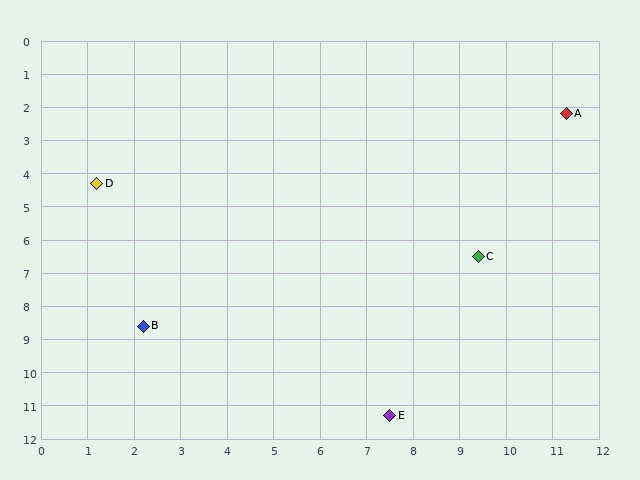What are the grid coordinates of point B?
Point B is at approximately (2.2, 8.6).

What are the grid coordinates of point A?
Point A is at approximately (11.3, 2.2).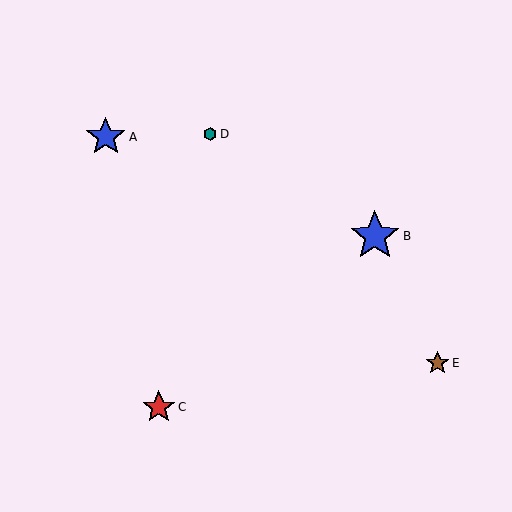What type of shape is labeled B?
Shape B is a blue star.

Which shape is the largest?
The blue star (labeled B) is the largest.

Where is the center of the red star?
The center of the red star is at (159, 407).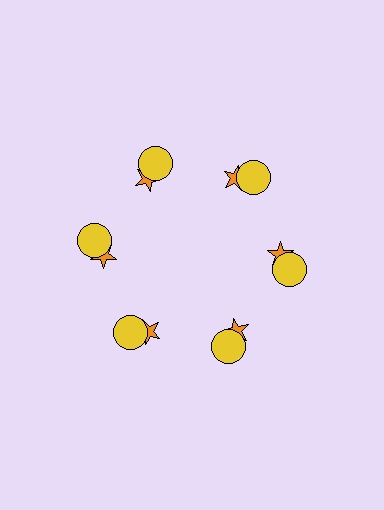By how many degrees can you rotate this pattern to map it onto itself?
The pattern maps onto itself every 60 degrees of rotation.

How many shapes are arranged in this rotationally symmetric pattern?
There are 12 shapes, arranged in 6 groups of 2.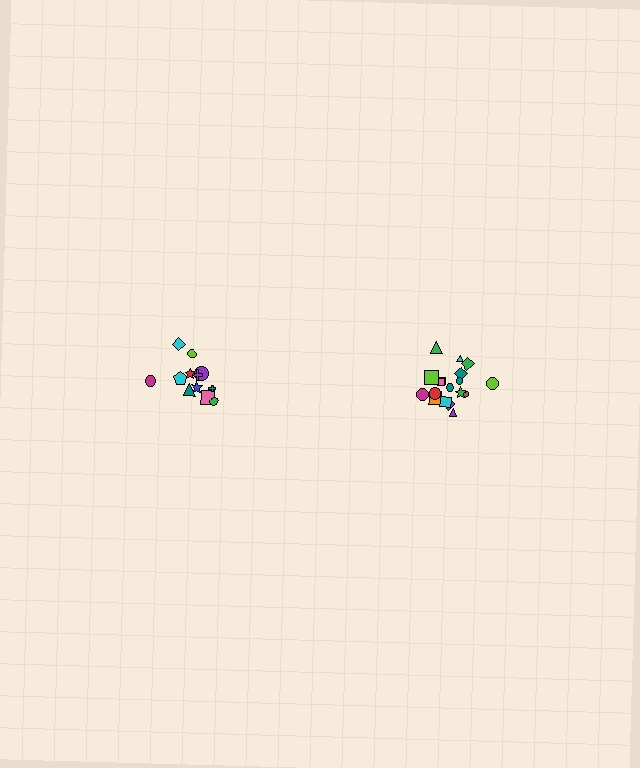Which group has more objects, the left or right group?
The right group.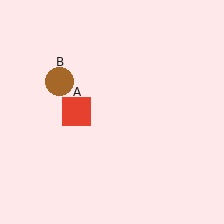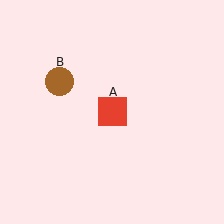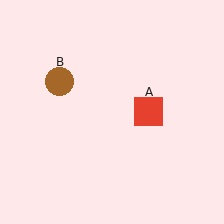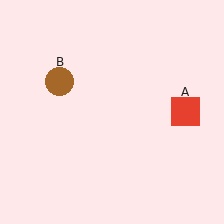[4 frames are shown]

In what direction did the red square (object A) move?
The red square (object A) moved right.